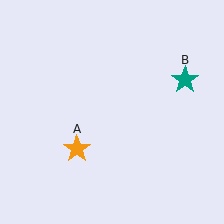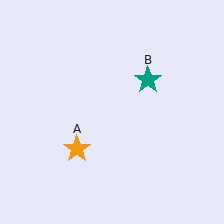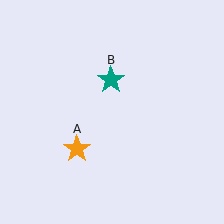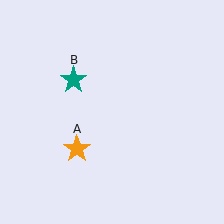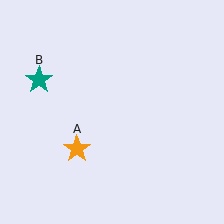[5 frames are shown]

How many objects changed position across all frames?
1 object changed position: teal star (object B).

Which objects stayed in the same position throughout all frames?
Orange star (object A) remained stationary.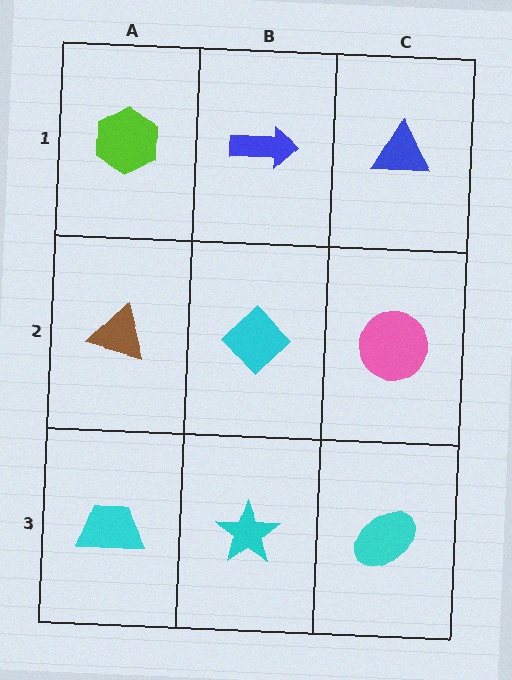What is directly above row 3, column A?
A brown triangle.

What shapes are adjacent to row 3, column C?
A pink circle (row 2, column C), a cyan star (row 3, column B).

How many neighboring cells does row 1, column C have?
2.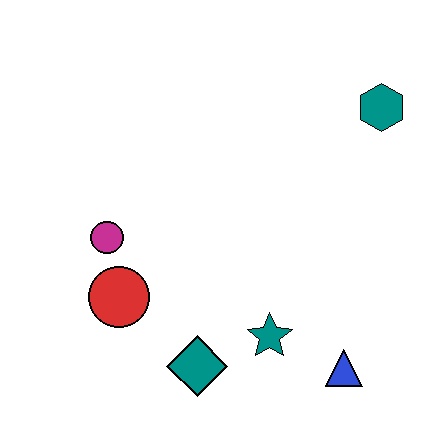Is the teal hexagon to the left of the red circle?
No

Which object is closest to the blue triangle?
The teal star is closest to the blue triangle.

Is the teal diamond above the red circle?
No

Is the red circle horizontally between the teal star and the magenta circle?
Yes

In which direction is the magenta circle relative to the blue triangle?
The magenta circle is to the left of the blue triangle.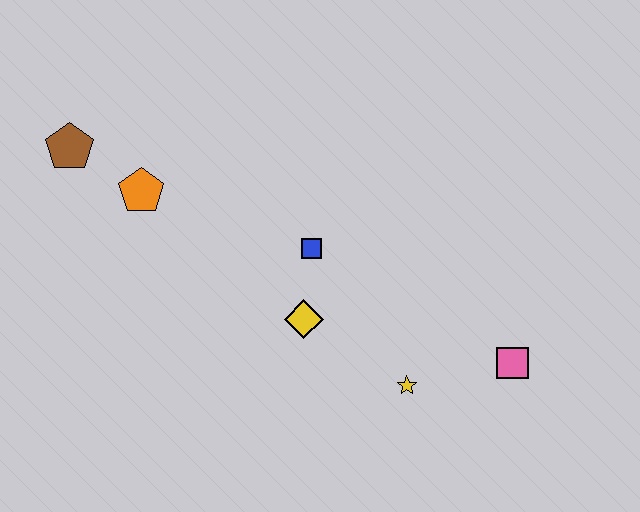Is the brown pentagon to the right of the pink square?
No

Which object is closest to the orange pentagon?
The brown pentagon is closest to the orange pentagon.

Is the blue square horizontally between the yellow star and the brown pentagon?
Yes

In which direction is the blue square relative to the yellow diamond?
The blue square is above the yellow diamond.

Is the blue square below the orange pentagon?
Yes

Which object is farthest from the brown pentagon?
The pink square is farthest from the brown pentagon.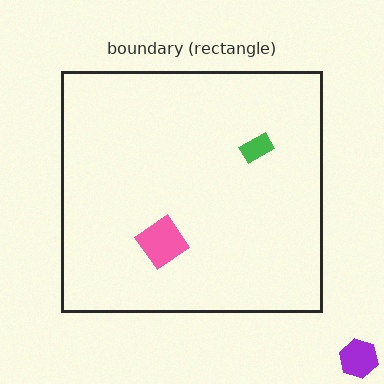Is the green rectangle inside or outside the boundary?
Inside.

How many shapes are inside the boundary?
2 inside, 1 outside.